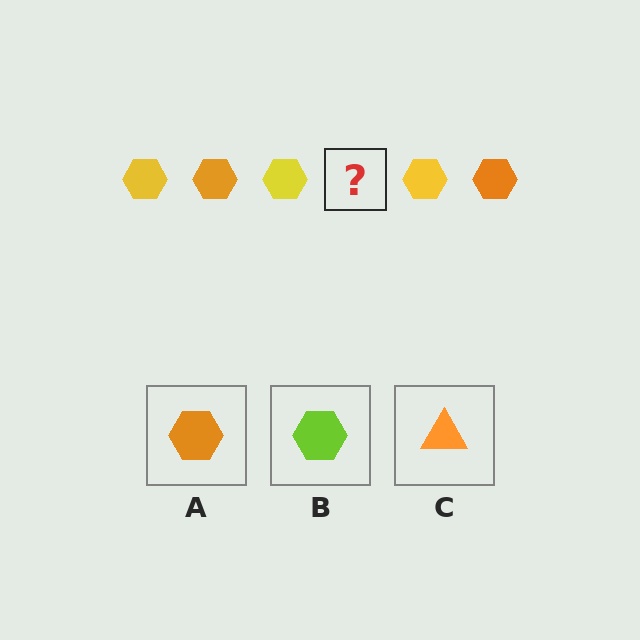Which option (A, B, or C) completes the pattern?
A.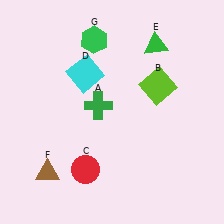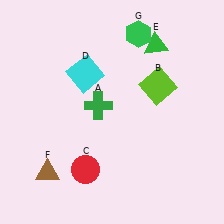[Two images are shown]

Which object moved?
The green hexagon (G) moved right.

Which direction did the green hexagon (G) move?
The green hexagon (G) moved right.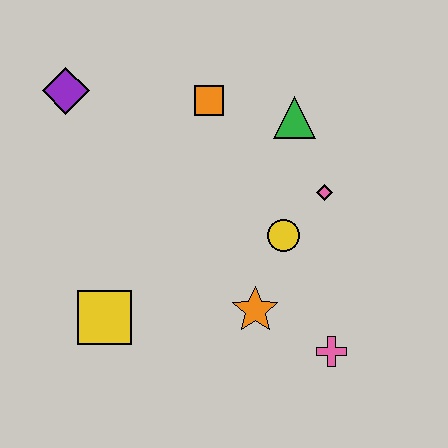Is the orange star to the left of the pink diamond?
Yes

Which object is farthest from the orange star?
The purple diamond is farthest from the orange star.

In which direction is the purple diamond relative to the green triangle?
The purple diamond is to the left of the green triangle.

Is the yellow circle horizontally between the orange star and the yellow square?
No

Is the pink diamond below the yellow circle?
No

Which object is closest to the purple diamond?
The orange square is closest to the purple diamond.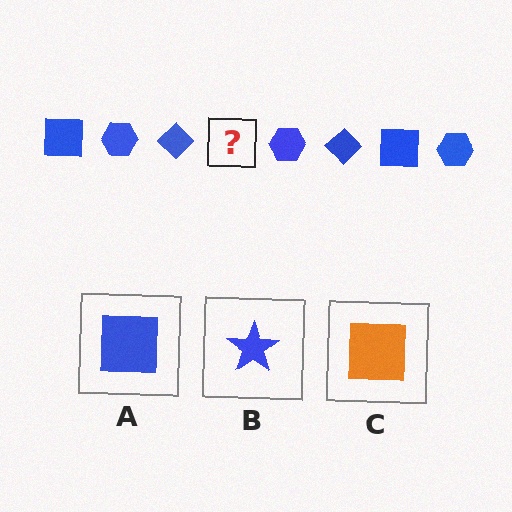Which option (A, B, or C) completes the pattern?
A.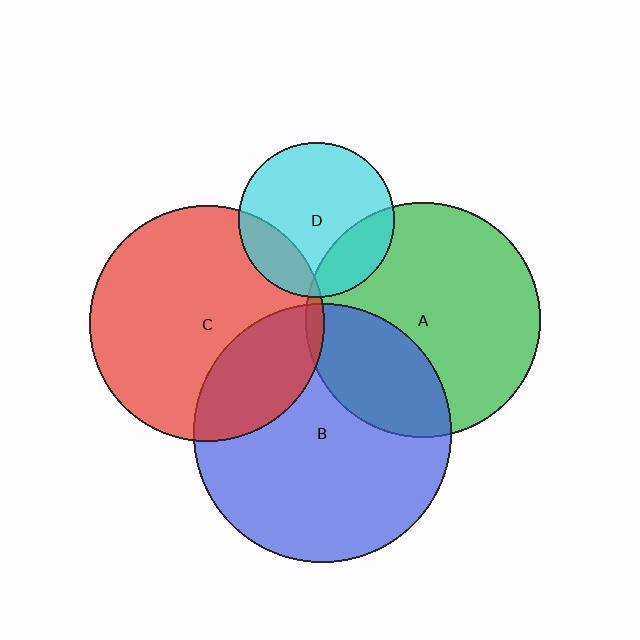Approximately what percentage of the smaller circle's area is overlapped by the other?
Approximately 5%.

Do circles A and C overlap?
Yes.